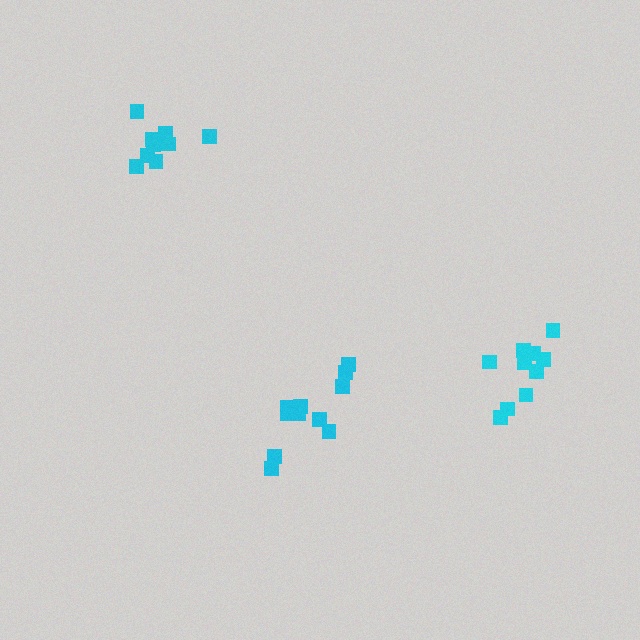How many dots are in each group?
Group 1: 10 dots, Group 2: 11 dots, Group 3: 9 dots (30 total).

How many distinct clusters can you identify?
There are 3 distinct clusters.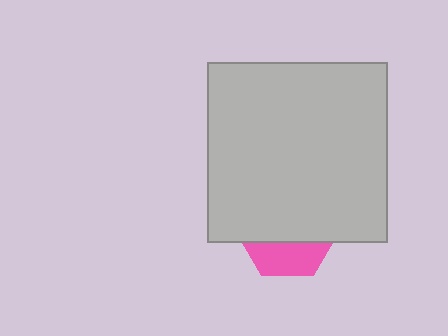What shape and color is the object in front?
The object in front is a light gray square.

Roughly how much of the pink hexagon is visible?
A small part of it is visible (roughly 31%).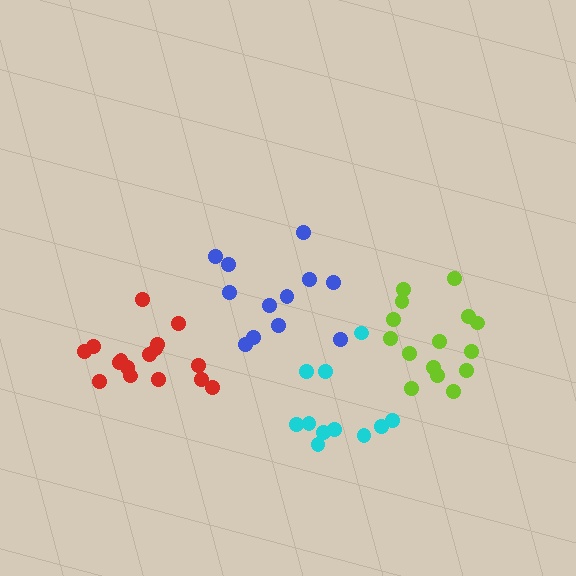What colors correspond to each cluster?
The clusters are colored: blue, red, lime, cyan.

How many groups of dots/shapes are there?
There are 4 groups.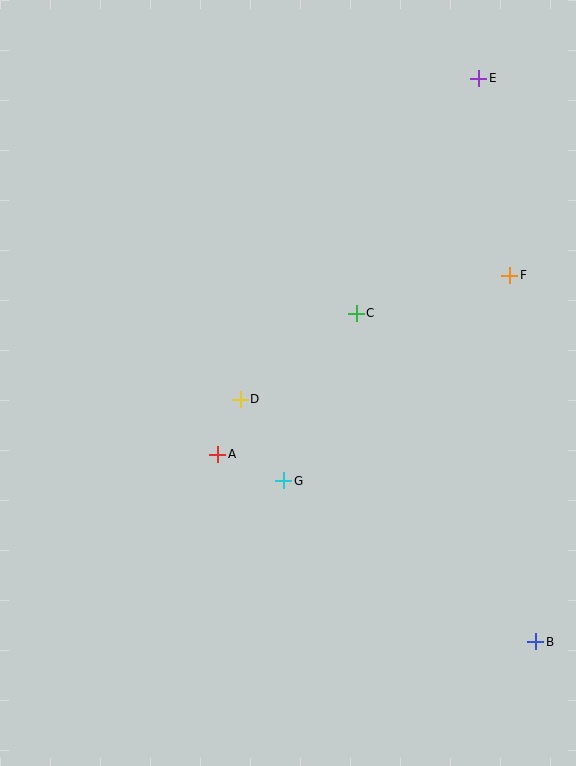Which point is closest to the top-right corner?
Point E is closest to the top-right corner.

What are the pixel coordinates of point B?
Point B is at (536, 642).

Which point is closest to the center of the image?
Point D at (240, 399) is closest to the center.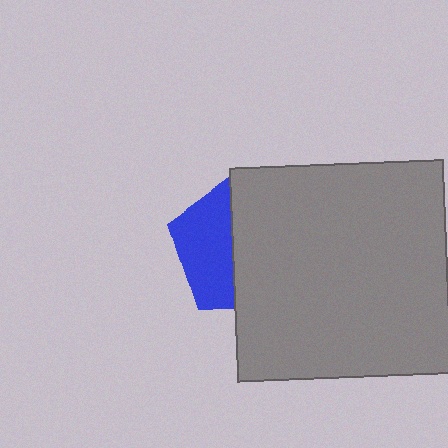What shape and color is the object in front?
The object in front is a gray square.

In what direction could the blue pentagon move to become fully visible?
The blue pentagon could move left. That would shift it out from behind the gray square entirely.